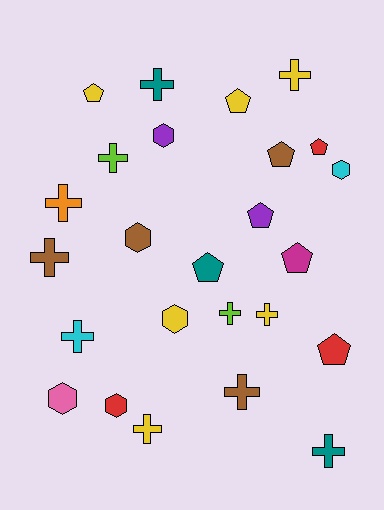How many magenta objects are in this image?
There is 1 magenta object.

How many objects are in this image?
There are 25 objects.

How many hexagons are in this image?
There are 6 hexagons.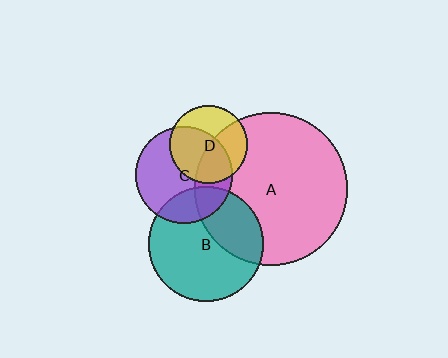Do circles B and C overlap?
Yes.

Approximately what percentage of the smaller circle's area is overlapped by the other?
Approximately 25%.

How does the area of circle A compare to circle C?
Approximately 2.5 times.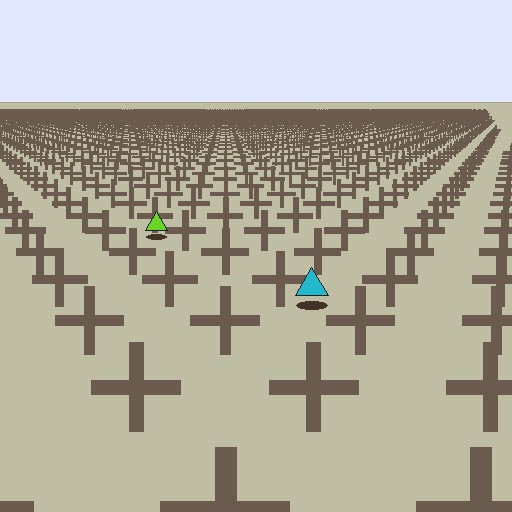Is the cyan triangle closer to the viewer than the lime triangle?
Yes. The cyan triangle is closer — you can tell from the texture gradient: the ground texture is coarser near it.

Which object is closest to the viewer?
The cyan triangle is closest. The texture marks near it are larger and more spread out.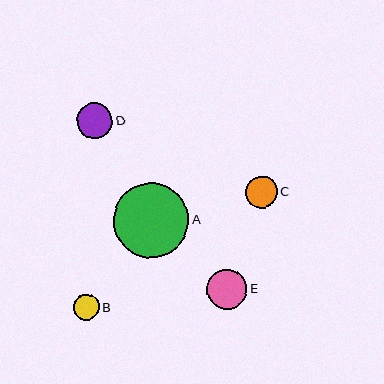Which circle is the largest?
Circle A is the largest with a size of approximately 75 pixels.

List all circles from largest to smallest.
From largest to smallest: A, E, D, C, B.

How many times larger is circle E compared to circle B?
Circle E is approximately 1.6 times the size of circle B.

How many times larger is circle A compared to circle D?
Circle A is approximately 2.1 times the size of circle D.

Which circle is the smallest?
Circle B is the smallest with a size of approximately 25 pixels.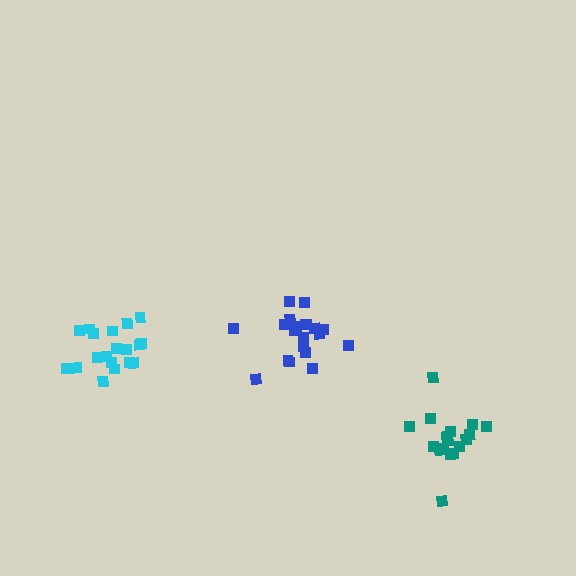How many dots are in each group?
Group 1: 20 dots, Group 2: 19 dots, Group 3: 18 dots (57 total).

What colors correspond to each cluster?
The clusters are colored: blue, cyan, teal.